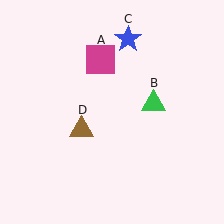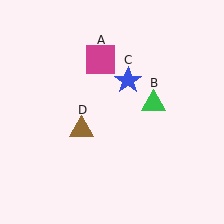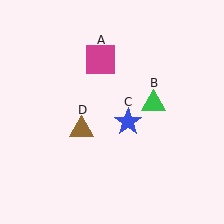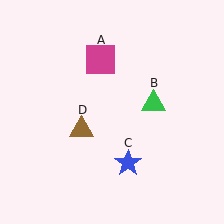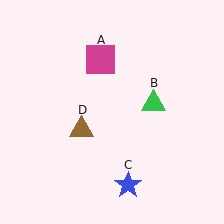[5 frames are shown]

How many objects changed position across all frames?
1 object changed position: blue star (object C).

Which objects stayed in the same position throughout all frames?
Magenta square (object A) and green triangle (object B) and brown triangle (object D) remained stationary.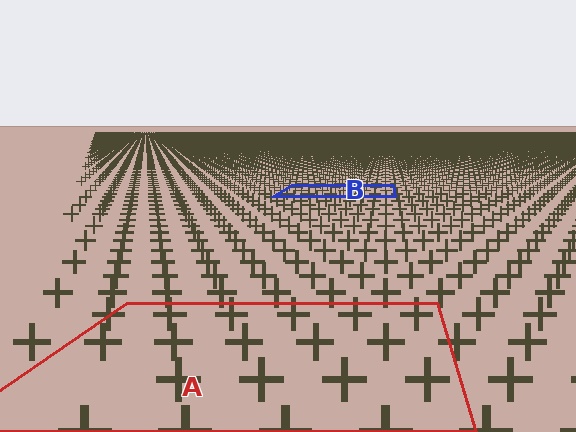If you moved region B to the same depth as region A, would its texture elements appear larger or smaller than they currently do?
They would appear larger. At a closer depth, the same texture elements are projected at a bigger on-screen size.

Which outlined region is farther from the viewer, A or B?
Region B is farther from the viewer — the texture elements inside it appear smaller and more densely packed.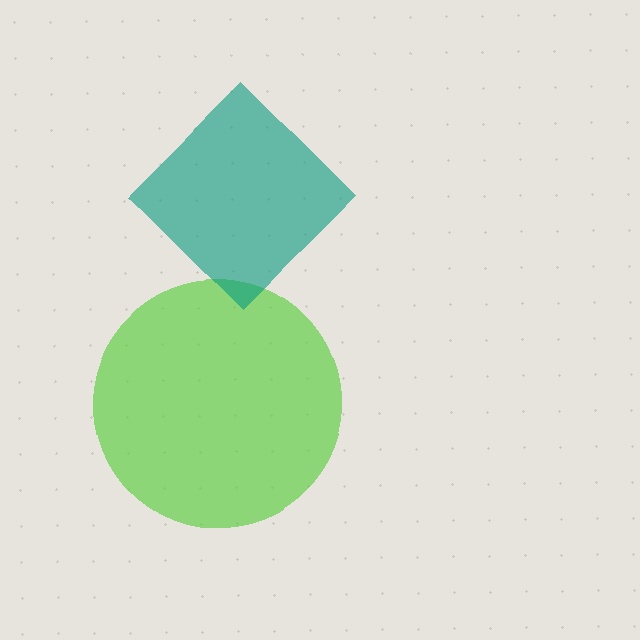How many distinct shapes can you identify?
There are 2 distinct shapes: a lime circle, a teal diamond.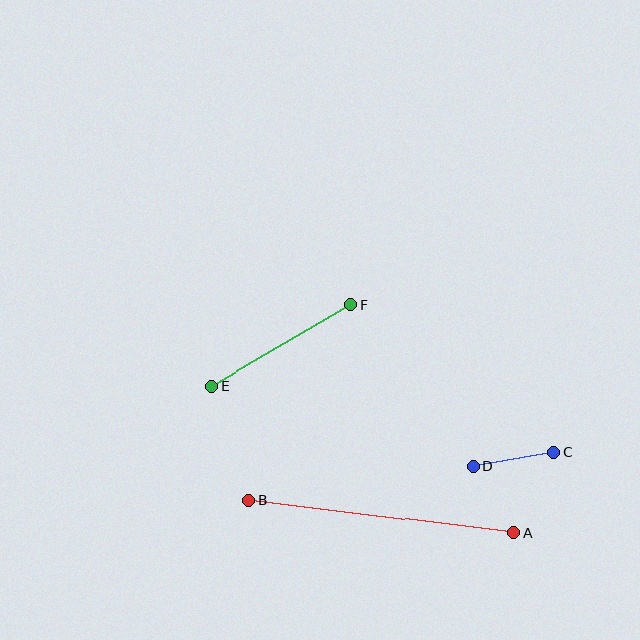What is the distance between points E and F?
The distance is approximately 160 pixels.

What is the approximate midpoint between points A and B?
The midpoint is at approximately (381, 517) pixels.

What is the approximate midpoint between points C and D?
The midpoint is at approximately (513, 459) pixels.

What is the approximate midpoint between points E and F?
The midpoint is at approximately (281, 345) pixels.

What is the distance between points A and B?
The distance is approximately 267 pixels.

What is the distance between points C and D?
The distance is approximately 82 pixels.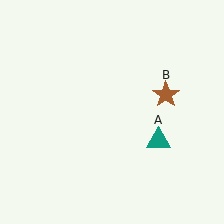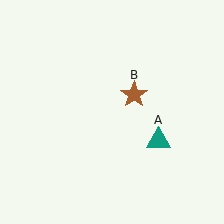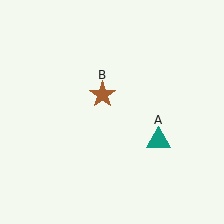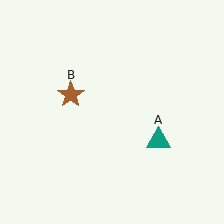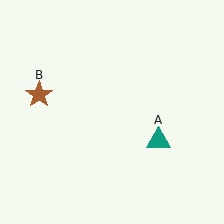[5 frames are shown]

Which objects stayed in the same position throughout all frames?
Teal triangle (object A) remained stationary.